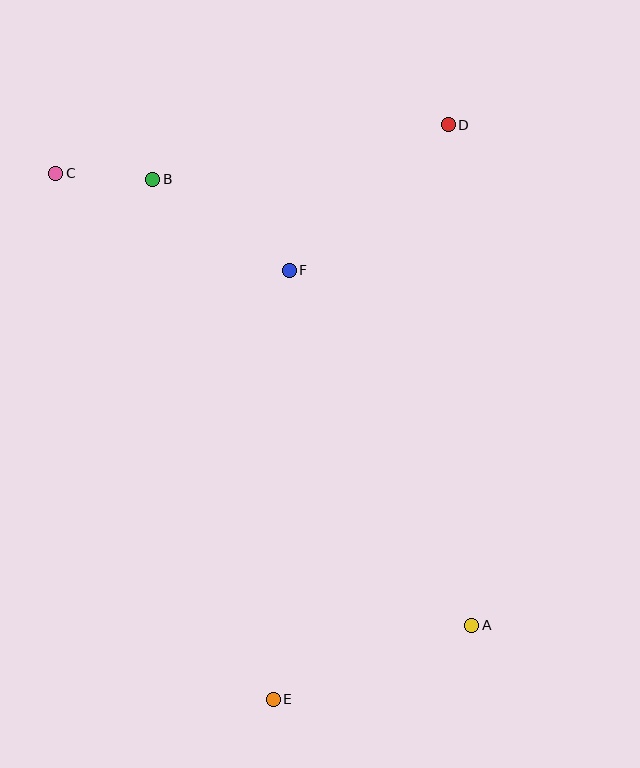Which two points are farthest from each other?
Points A and C are farthest from each other.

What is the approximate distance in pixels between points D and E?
The distance between D and E is approximately 601 pixels.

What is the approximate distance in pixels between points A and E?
The distance between A and E is approximately 212 pixels.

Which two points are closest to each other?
Points B and C are closest to each other.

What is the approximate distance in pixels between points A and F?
The distance between A and F is approximately 400 pixels.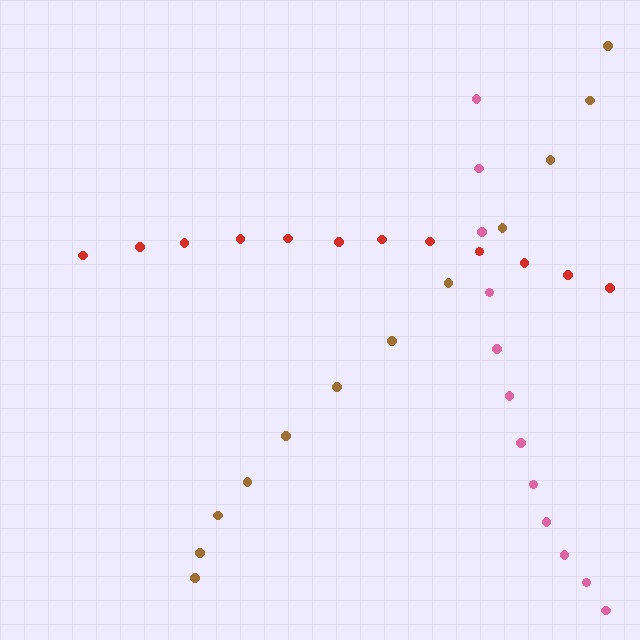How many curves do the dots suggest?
There are 3 distinct paths.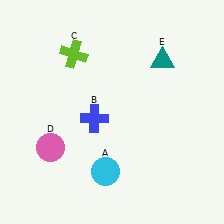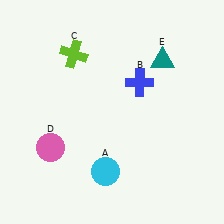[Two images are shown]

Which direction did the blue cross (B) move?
The blue cross (B) moved right.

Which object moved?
The blue cross (B) moved right.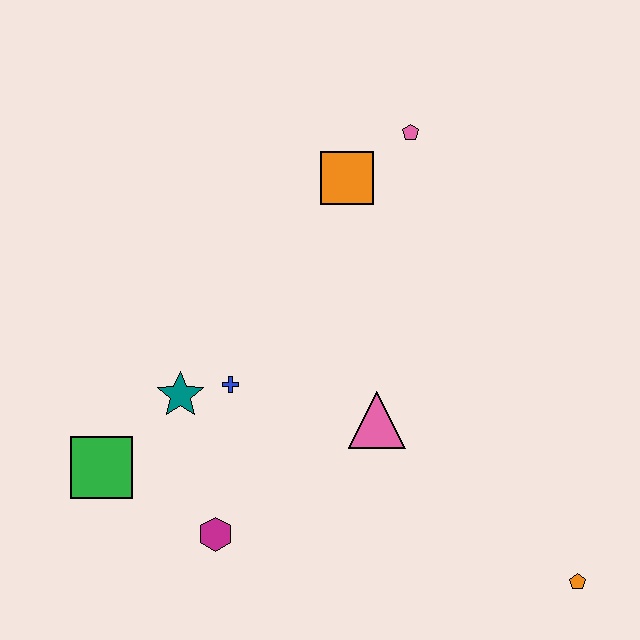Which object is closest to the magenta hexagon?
The green square is closest to the magenta hexagon.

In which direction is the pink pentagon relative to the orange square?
The pink pentagon is to the right of the orange square.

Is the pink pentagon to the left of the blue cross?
No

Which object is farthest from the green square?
The orange pentagon is farthest from the green square.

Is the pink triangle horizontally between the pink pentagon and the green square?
Yes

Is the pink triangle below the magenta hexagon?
No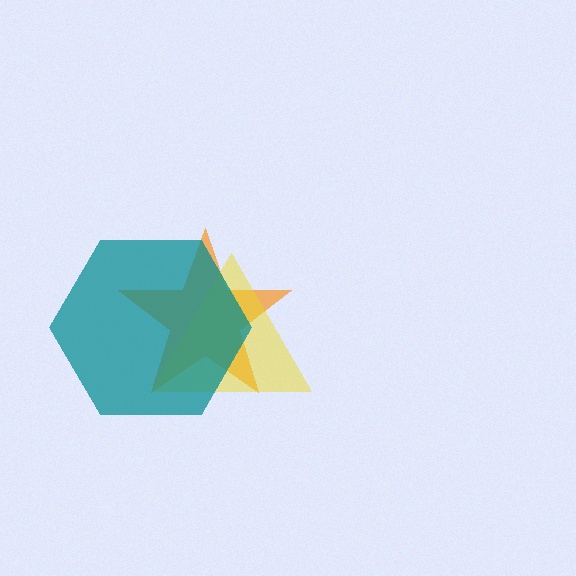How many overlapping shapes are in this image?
There are 3 overlapping shapes in the image.